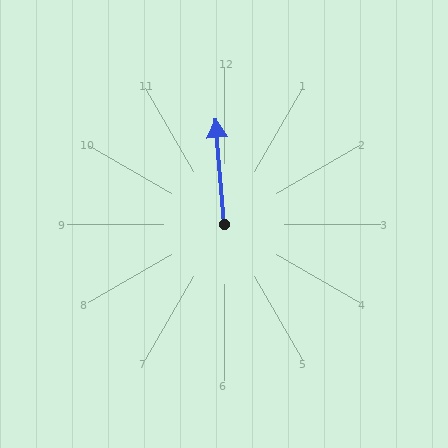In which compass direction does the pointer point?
North.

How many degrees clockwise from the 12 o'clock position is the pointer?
Approximately 356 degrees.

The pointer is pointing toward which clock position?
Roughly 12 o'clock.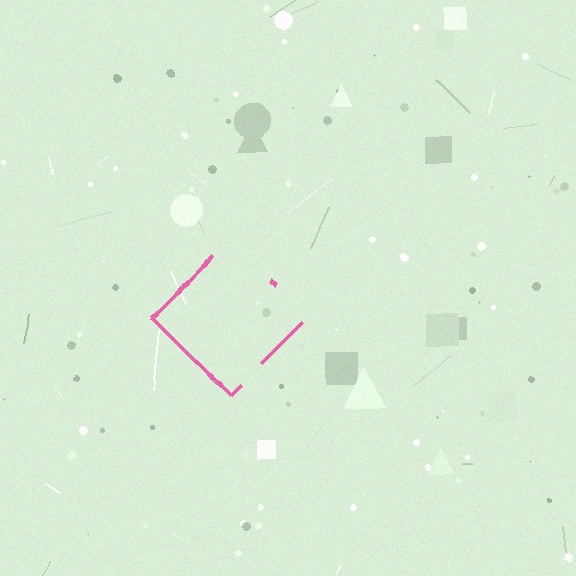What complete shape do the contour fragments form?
The contour fragments form a diamond.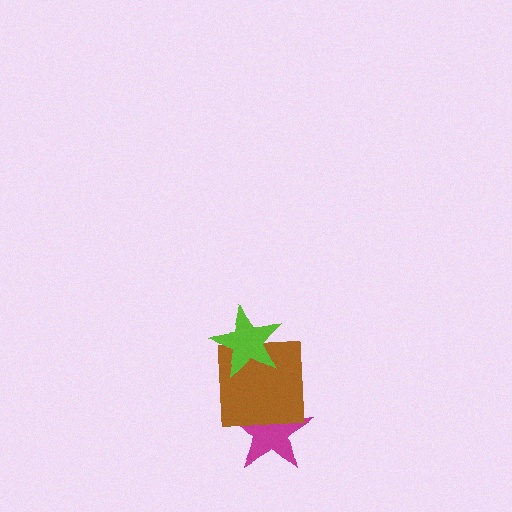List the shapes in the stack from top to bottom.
From top to bottom: the lime star, the brown square, the magenta star.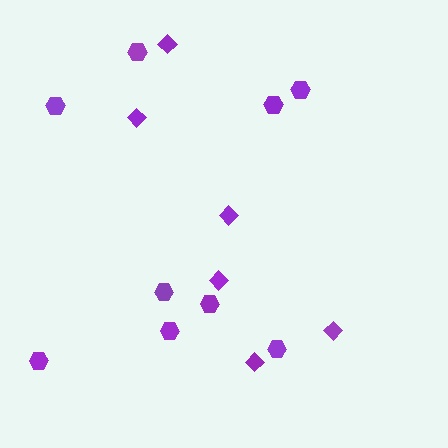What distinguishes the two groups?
There are 2 groups: one group of diamonds (6) and one group of hexagons (9).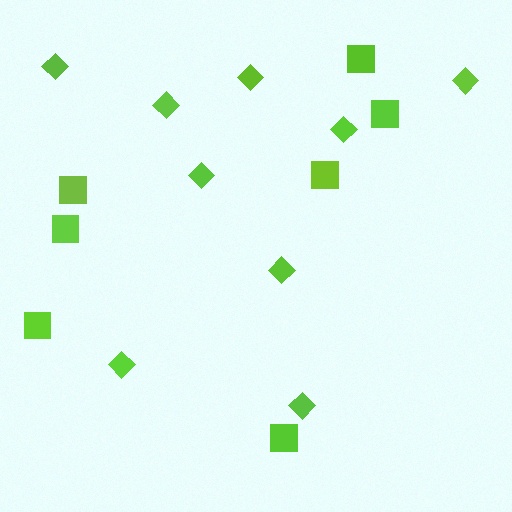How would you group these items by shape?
There are 2 groups: one group of squares (7) and one group of diamonds (9).